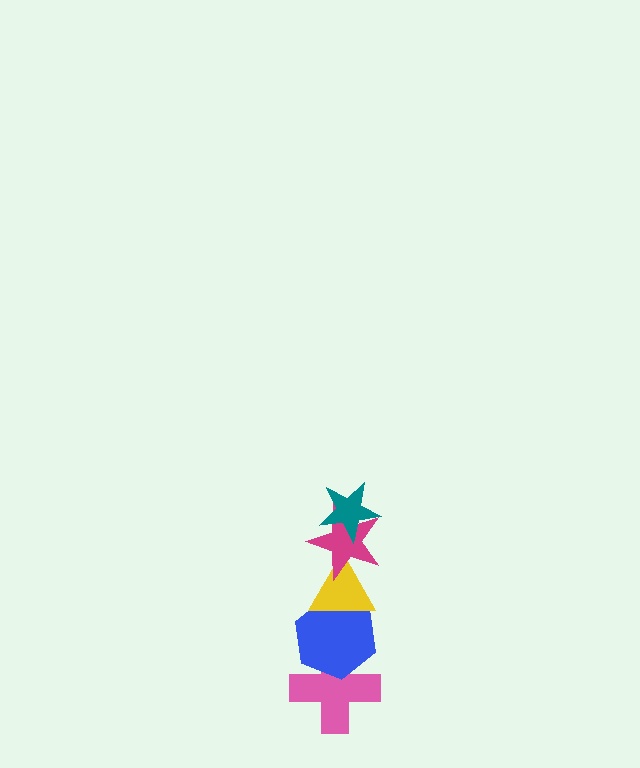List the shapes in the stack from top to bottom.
From top to bottom: the teal star, the magenta star, the yellow triangle, the blue hexagon, the pink cross.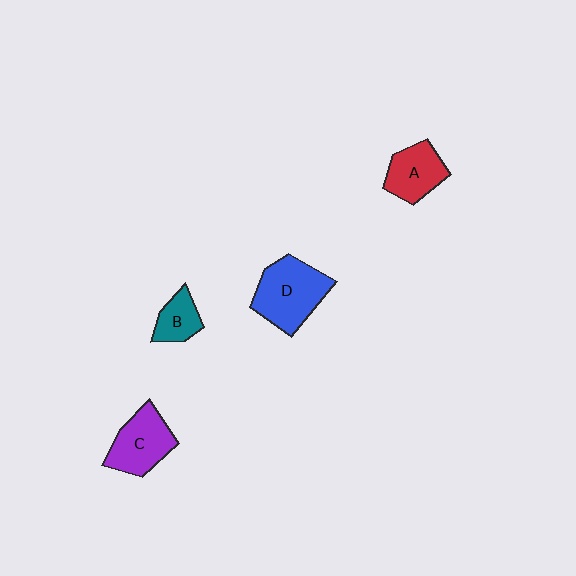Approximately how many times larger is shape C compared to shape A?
Approximately 1.2 times.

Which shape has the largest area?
Shape D (blue).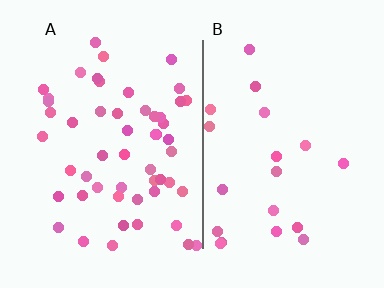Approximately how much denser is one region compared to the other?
Approximately 2.6× — region A over region B.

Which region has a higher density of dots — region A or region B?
A (the left).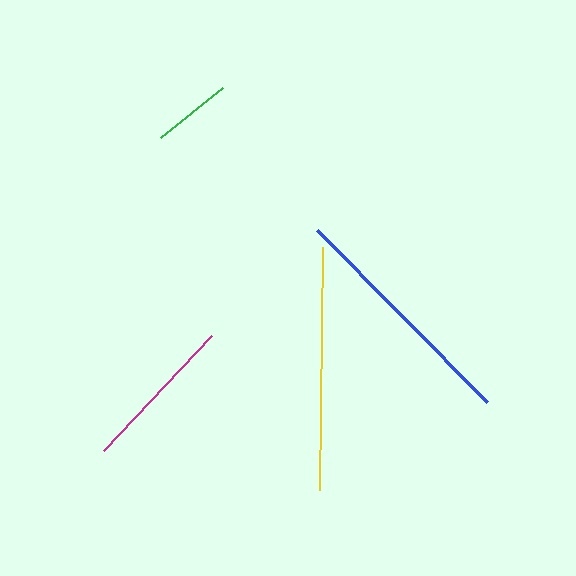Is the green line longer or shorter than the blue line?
The blue line is longer than the green line.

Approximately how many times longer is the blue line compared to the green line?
The blue line is approximately 3.0 times the length of the green line.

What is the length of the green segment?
The green segment is approximately 80 pixels long.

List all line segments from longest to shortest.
From longest to shortest: yellow, blue, magenta, green.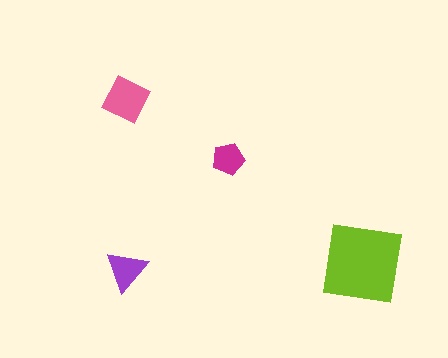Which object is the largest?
The lime square.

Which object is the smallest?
The magenta pentagon.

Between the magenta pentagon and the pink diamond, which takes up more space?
The pink diamond.